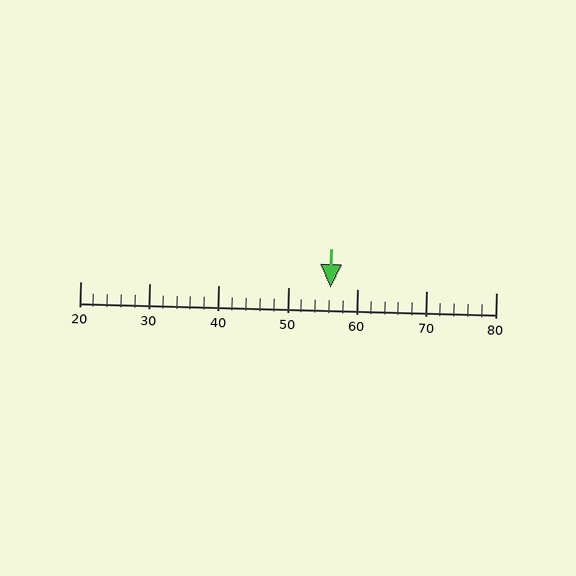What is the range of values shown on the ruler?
The ruler shows values from 20 to 80.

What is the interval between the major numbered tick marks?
The major tick marks are spaced 10 units apart.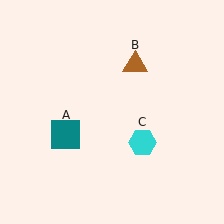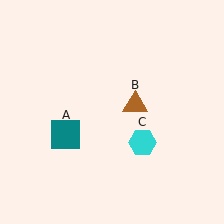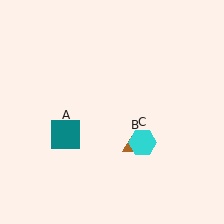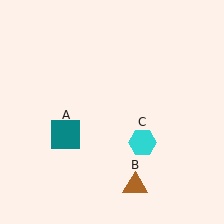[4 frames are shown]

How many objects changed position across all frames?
1 object changed position: brown triangle (object B).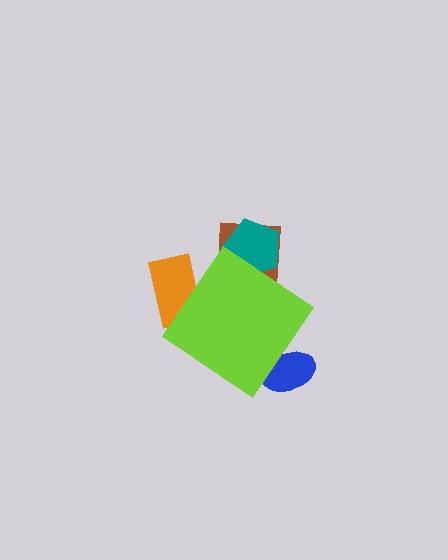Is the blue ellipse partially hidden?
Yes, the blue ellipse is partially hidden behind the lime diamond.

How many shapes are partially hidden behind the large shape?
4 shapes are partially hidden.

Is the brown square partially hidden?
Yes, the brown square is partially hidden behind the lime diamond.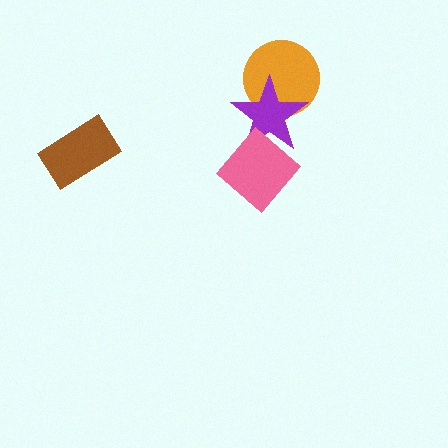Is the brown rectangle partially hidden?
No, no other shape covers it.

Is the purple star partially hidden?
Yes, it is partially covered by another shape.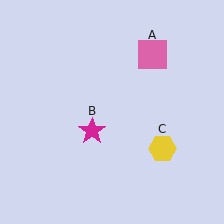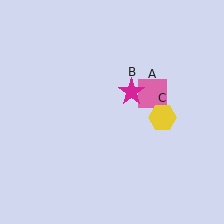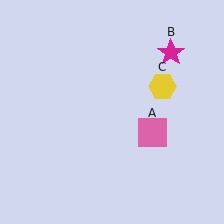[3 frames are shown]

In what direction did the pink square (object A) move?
The pink square (object A) moved down.